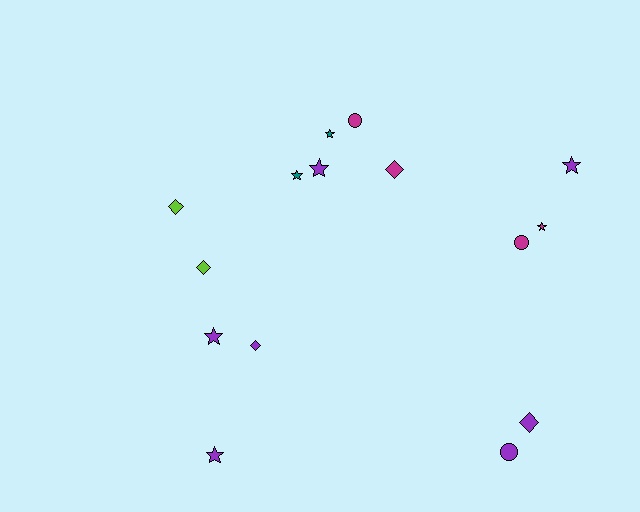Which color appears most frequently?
Purple, with 7 objects.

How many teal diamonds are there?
There are no teal diamonds.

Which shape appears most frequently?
Star, with 7 objects.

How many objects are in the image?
There are 15 objects.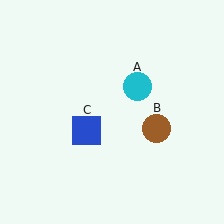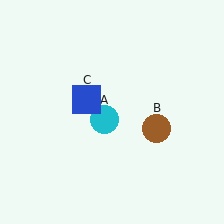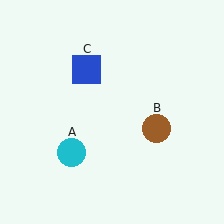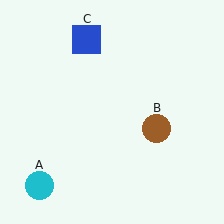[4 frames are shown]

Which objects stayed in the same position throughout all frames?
Brown circle (object B) remained stationary.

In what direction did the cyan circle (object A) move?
The cyan circle (object A) moved down and to the left.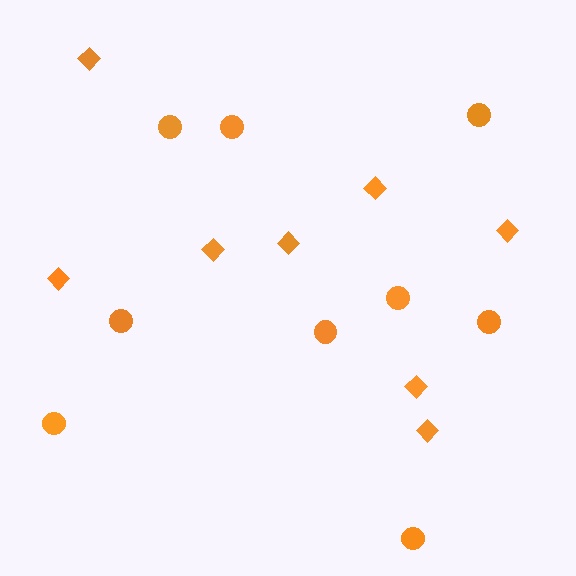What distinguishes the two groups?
There are 2 groups: one group of circles (9) and one group of diamonds (8).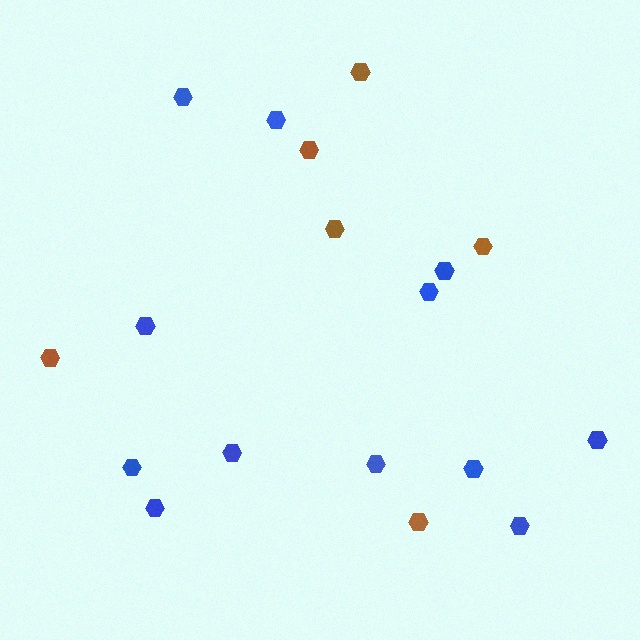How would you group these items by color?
There are 2 groups: one group of blue hexagons (12) and one group of brown hexagons (6).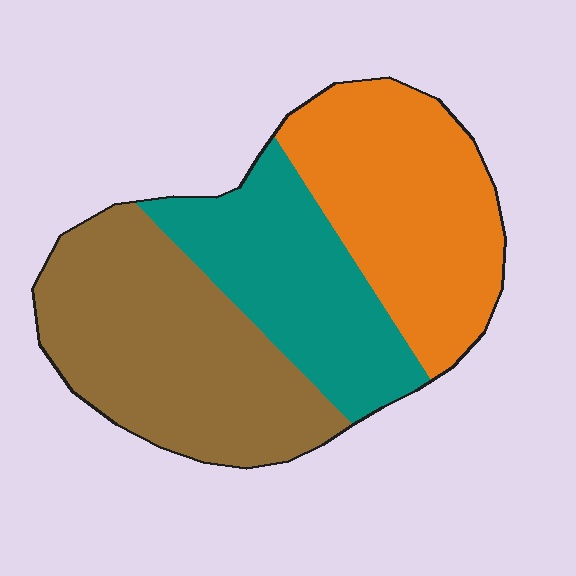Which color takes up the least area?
Teal, at roughly 25%.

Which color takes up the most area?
Brown, at roughly 40%.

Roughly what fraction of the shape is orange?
Orange covers around 35% of the shape.